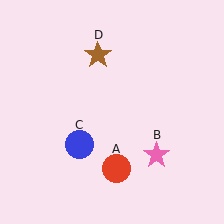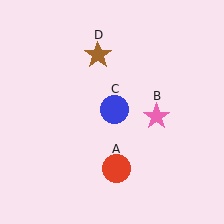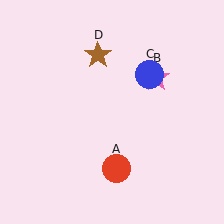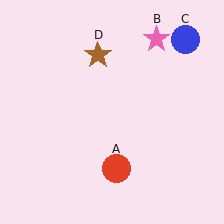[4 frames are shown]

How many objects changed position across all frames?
2 objects changed position: pink star (object B), blue circle (object C).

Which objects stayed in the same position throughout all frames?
Red circle (object A) and brown star (object D) remained stationary.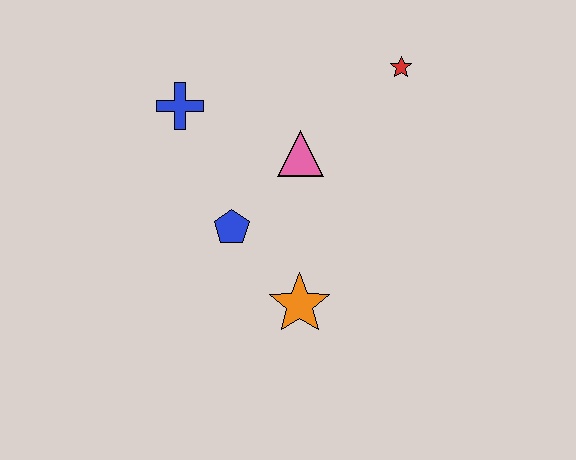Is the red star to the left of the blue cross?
No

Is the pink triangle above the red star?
No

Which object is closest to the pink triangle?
The blue pentagon is closest to the pink triangle.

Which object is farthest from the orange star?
The red star is farthest from the orange star.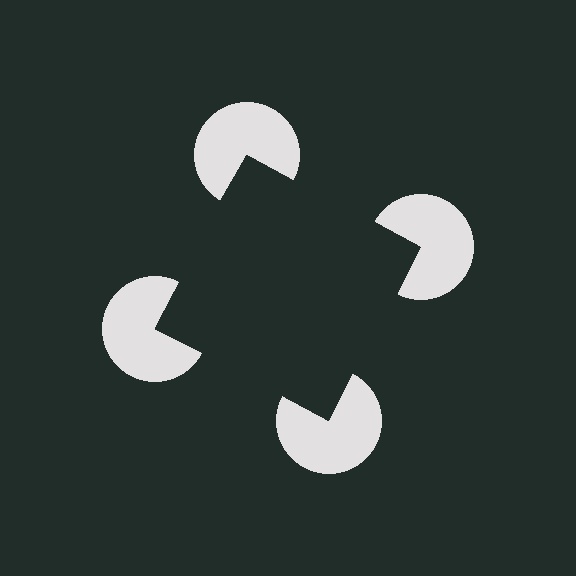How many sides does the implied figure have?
4 sides.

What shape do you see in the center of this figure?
An illusory square — its edges are inferred from the aligned wedge cuts in the pac-man discs, not physically drawn.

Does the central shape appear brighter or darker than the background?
It typically appears slightly darker than the background, even though no actual brightness change is drawn.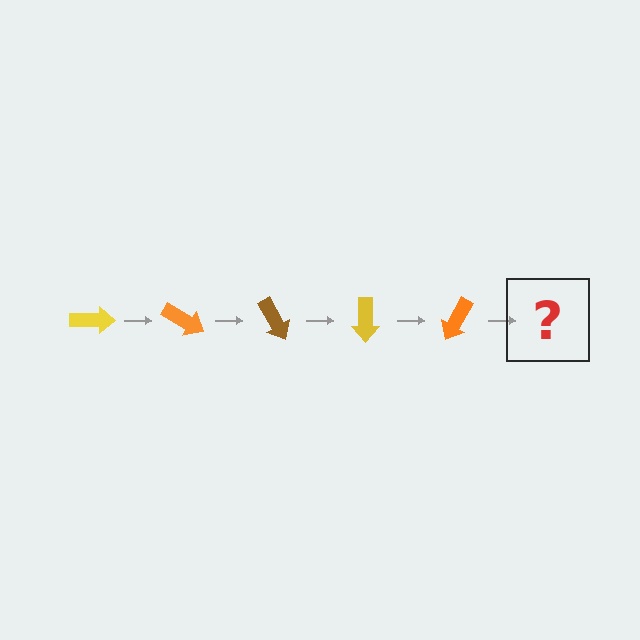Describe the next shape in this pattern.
It should be a brown arrow, rotated 150 degrees from the start.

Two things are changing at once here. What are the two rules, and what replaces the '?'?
The two rules are that it rotates 30 degrees each step and the color cycles through yellow, orange, and brown. The '?' should be a brown arrow, rotated 150 degrees from the start.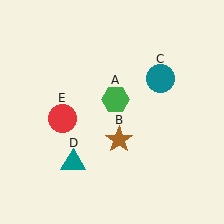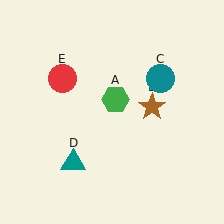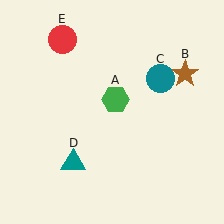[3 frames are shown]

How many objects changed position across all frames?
2 objects changed position: brown star (object B), red circle (object E).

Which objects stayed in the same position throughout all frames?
Green hexagon (object A) and teal circle (object C) and teal triangle (object D) remained stationary.